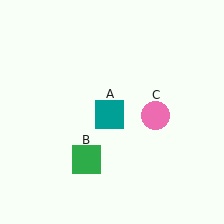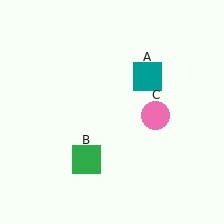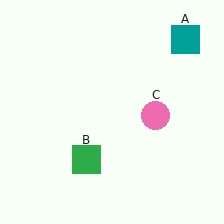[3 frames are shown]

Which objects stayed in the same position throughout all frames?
Green square (object B) and pink circle (object C) remained stationary.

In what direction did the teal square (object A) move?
The teal square (object A) moved up and to the right.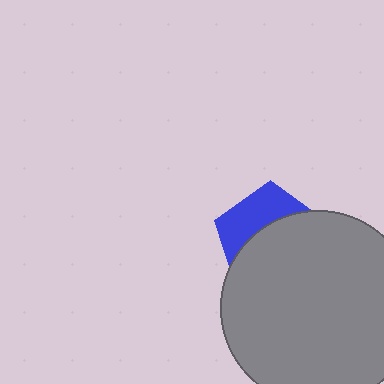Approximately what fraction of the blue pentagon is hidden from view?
Roughly 62% of the blue pentagon is hidden behind the gray circle.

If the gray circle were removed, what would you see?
You would see the complete blue pentagon.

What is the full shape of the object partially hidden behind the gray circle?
The partially hidden object is a blue pentagon.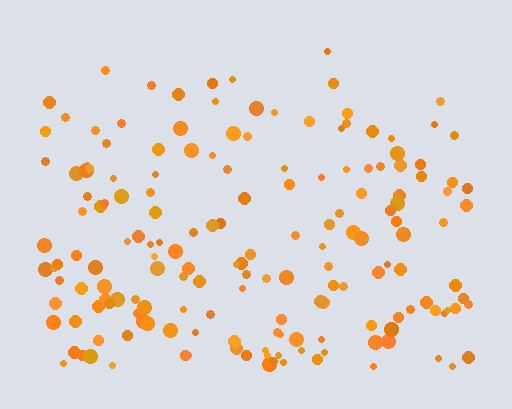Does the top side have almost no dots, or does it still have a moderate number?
Still a moderate number, just noticeably fewer than the bottom.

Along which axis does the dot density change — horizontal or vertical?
Vertical.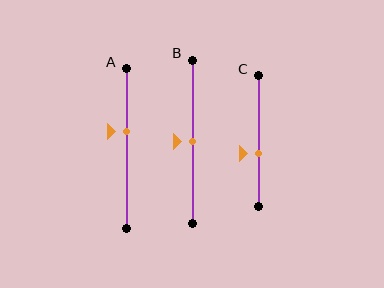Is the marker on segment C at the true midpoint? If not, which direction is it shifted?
No, the marker on segment C is shifted downward by about 10% of the segment length.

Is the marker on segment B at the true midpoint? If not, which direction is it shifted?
Yes, the marker on segment B is at the true midpoint.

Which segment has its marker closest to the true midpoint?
Segment B has its marker closest to the true midpoint.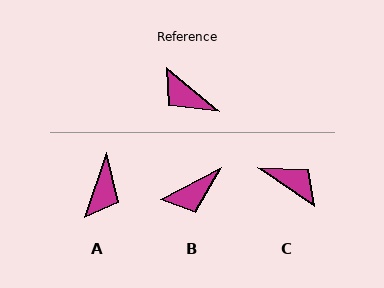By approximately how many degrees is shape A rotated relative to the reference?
Approximately 110 degrees counter-clockwise.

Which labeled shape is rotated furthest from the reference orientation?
C, about 176 degrees away.